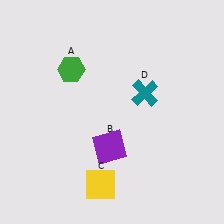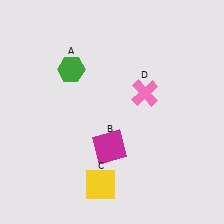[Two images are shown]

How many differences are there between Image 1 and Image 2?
There are 2 differences between the two images.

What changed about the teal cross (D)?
In Image 1, D is teal. In Image 2, it changed to pink.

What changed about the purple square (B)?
In Image 1, B is purple. In Image 2, it changed to magenta.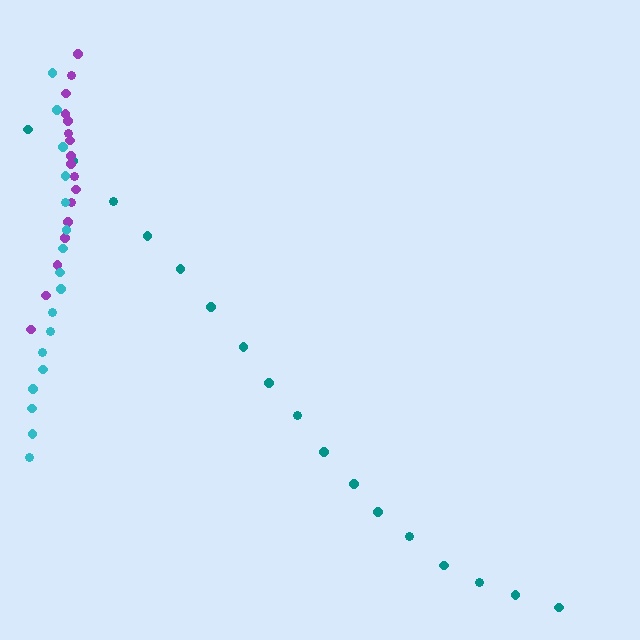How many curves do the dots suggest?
There are 3 distinct paths.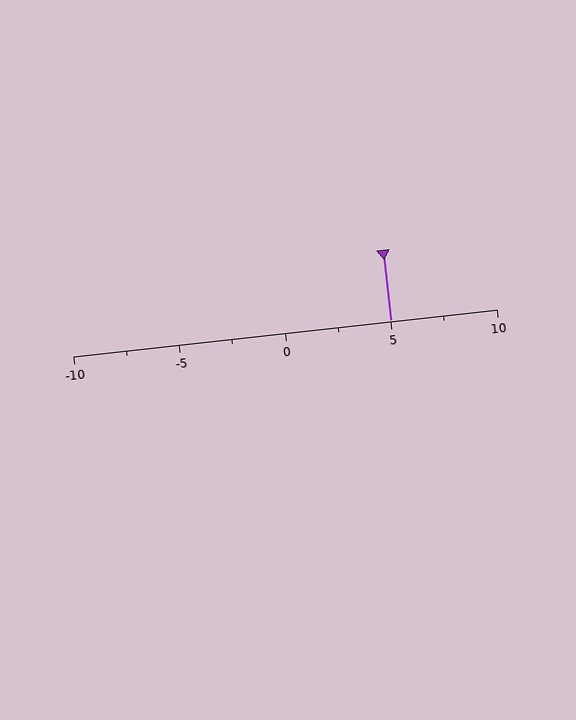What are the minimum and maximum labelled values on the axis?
The axis runs from -10 to 10.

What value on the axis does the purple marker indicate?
The marker indicates approximately 5.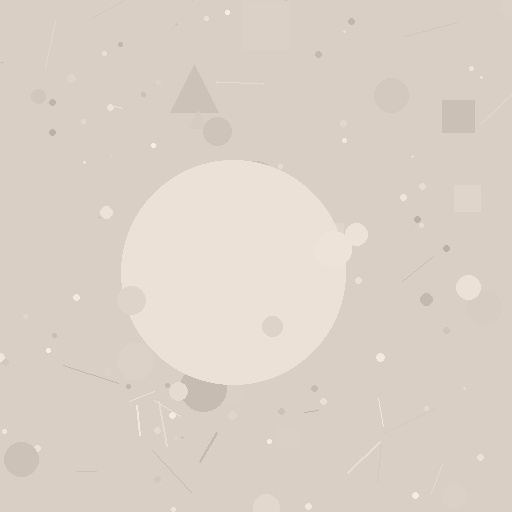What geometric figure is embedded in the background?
A circle is embedded in the background.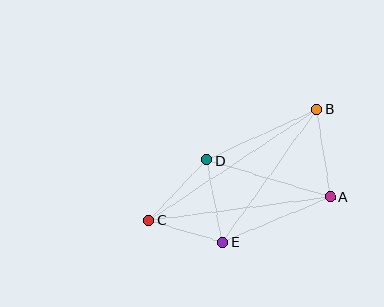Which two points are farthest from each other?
Points B and C are farthest from each other.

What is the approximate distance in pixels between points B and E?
The distance between B and E is approximately 163 pixels.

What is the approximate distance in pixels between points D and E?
The distance between D and E is approximately 83 pixels.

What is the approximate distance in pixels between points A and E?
The distance between A and E is approximately 117 pixels.